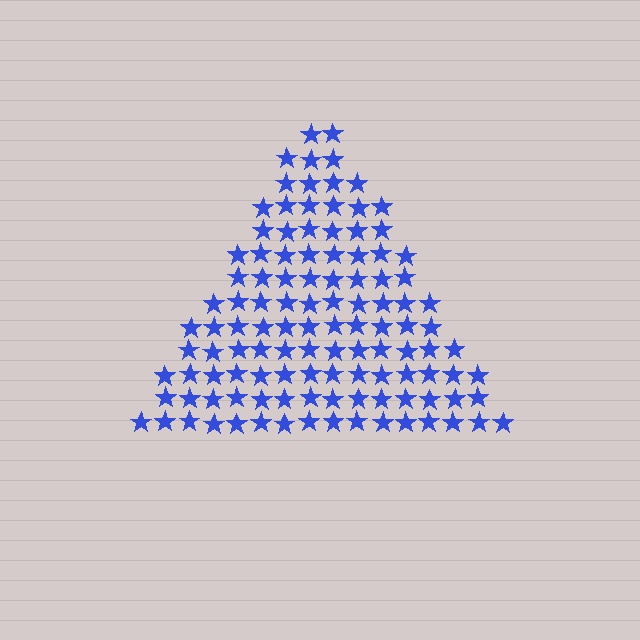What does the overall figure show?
The overall figure shows a triangle.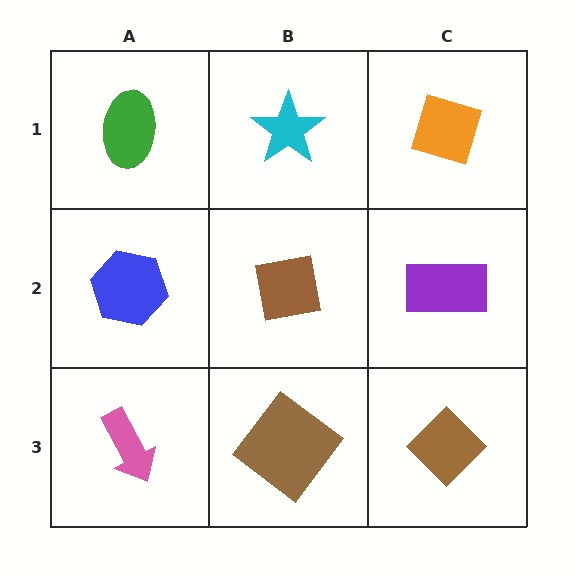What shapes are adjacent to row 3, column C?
A purple rectangle (row 2, column C), a brown diamond (row 3, column B).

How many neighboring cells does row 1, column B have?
3.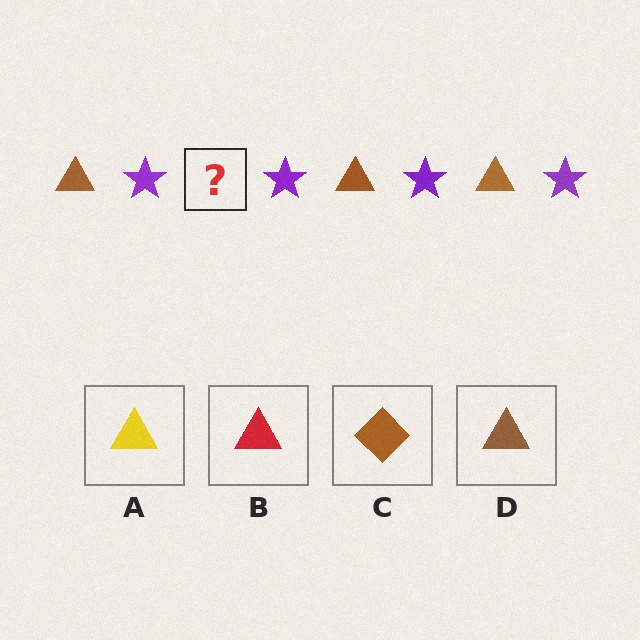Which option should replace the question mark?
Option D.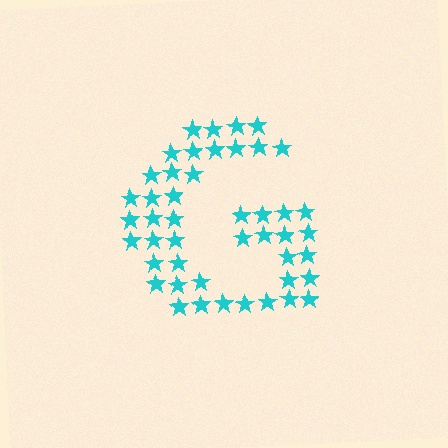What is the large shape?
The large shape is the letter G.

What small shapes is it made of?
It is made of small stars.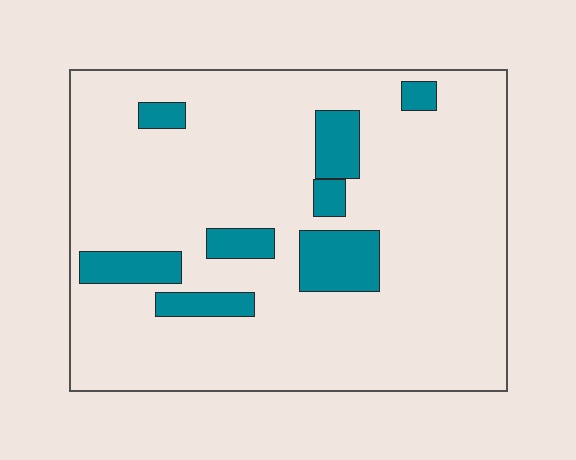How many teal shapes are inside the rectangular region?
8.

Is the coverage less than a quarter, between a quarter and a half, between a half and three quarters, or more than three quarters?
Less than a quarter.